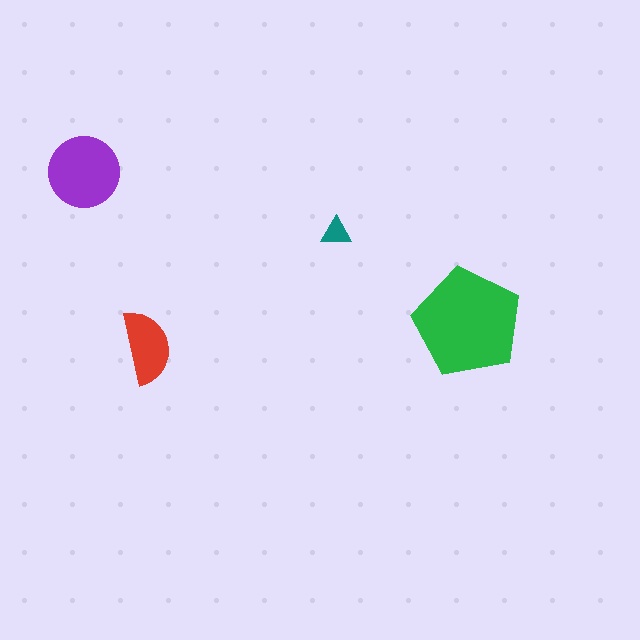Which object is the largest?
The green pentagon.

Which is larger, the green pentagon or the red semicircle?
The green pentagon.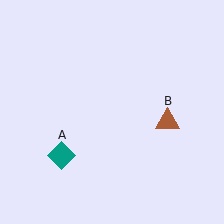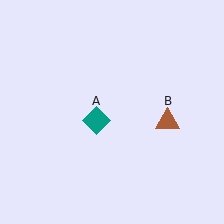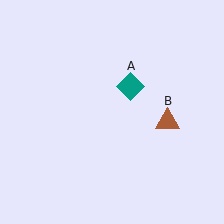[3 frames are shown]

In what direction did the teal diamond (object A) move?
The teal diamond (object A) moved up and to the right.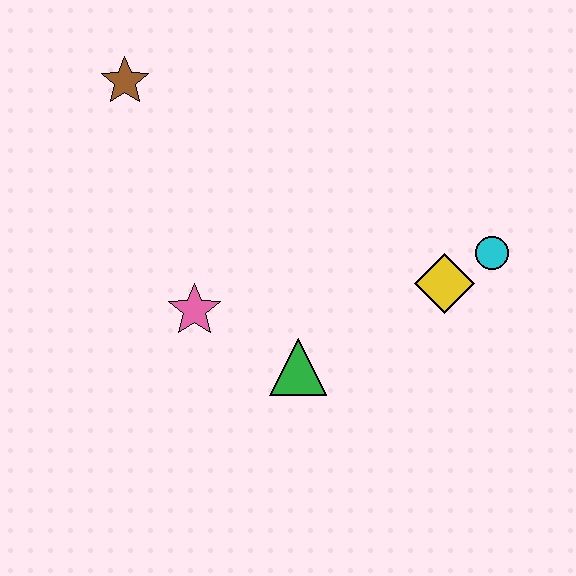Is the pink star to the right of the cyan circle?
No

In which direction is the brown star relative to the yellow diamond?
The brown star is to the left of the yellow diamond.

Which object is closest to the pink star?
The green triangle is closest to the pink star.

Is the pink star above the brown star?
No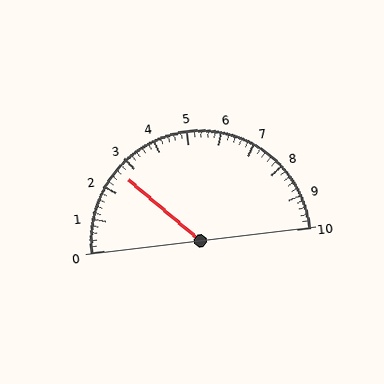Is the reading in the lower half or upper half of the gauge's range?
The reading is in the lower half of the range (0 to 10).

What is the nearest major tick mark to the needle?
The nearest major tick mark is 3.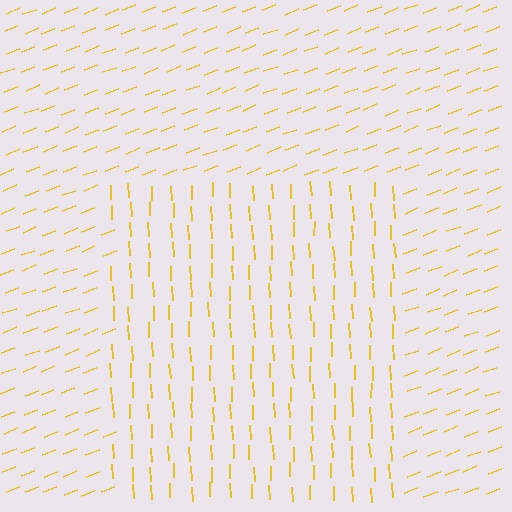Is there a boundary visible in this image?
Yes, there is a texture boundary formed by a change in line orientation.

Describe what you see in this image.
The image is filled with small yellow line segments. A rectangle region in the image has lines oriented differently from the surrounding lines, creating a visible texture boundary.